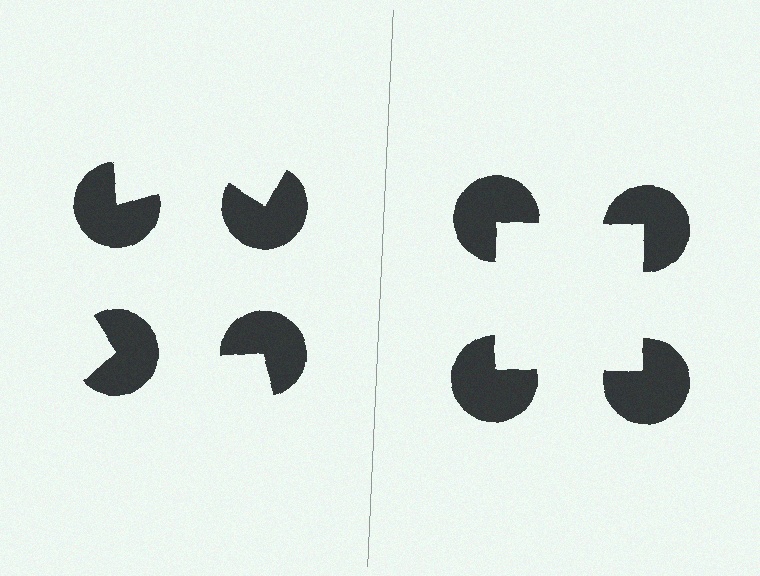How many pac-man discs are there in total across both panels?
8 — 4 on each side.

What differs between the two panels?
The pac-man discs are positioned identically on both sides; only the wedge orientations differ. On the right they align to a square; on the left they are misaligned.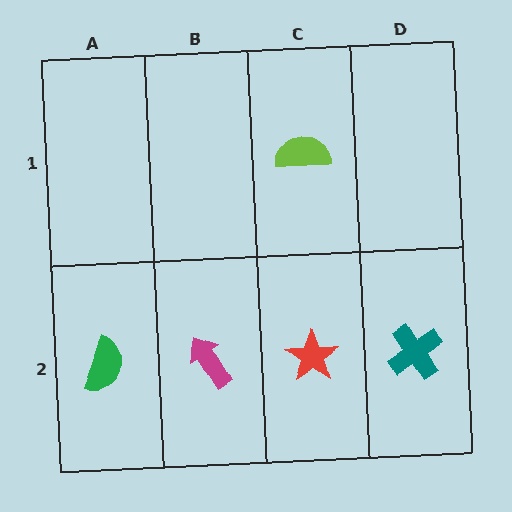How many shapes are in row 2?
4 shapes.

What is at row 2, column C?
A red star.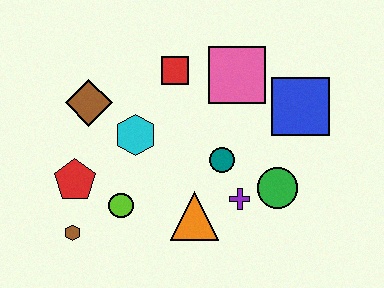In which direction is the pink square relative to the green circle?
The pink square is above the green circle.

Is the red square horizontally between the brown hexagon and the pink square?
Yes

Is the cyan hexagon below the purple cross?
No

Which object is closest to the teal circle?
The purple cross is closest to the teal circle.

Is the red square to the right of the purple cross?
No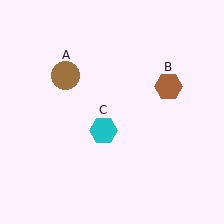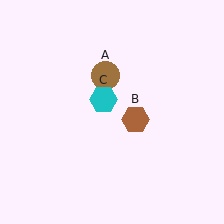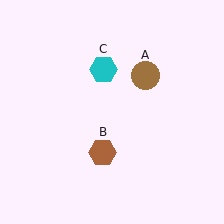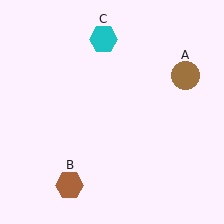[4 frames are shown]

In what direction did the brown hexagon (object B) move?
The brown hexagon (object B) moved down and to the left.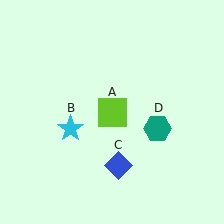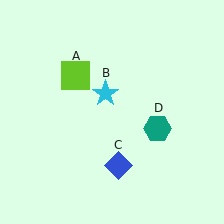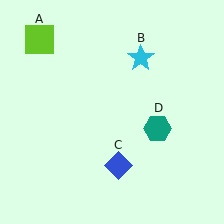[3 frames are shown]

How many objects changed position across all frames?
2 objects changed position: lime square (object A), cyan star (object B).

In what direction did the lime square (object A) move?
The lime square (object A) moved up and to the left.